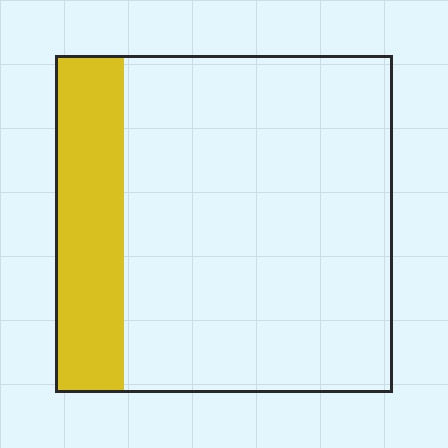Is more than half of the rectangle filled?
No.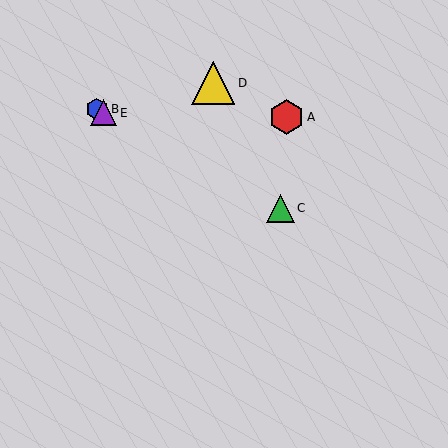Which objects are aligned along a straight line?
Objects B, C, E are aligned along a straight line.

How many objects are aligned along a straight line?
3 objects (B, C, E) are aligned along a straight line.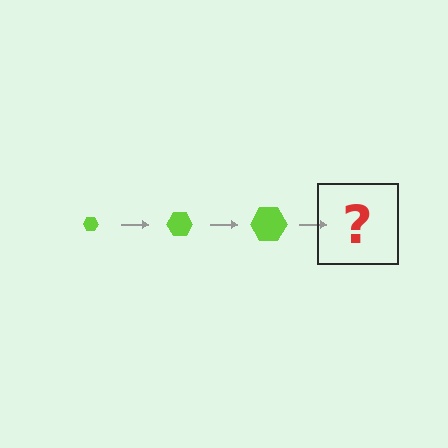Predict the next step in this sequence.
The next step is a lime hexagon, larger than the previous one.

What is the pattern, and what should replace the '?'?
The pattern is that the hexagon gets progressively larger each step. The '?' should be a lime hexagon, larger than the previous one.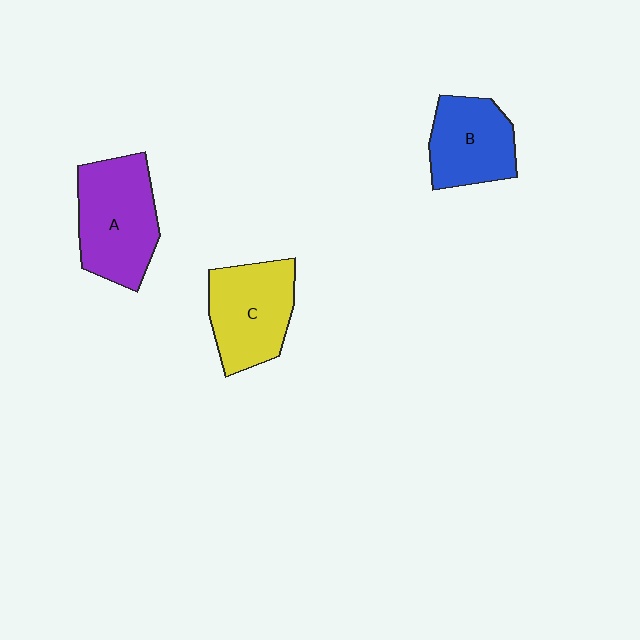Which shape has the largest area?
Shape A (purple).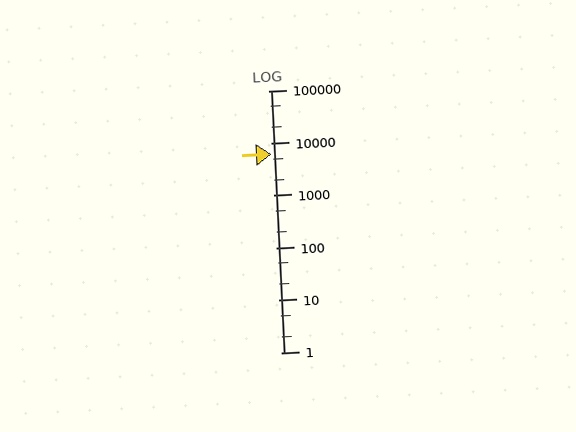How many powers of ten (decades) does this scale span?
The scale spans 5 decades, from 1 to 100000.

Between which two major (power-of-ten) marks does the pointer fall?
The pointer is between 1000 and 10000.